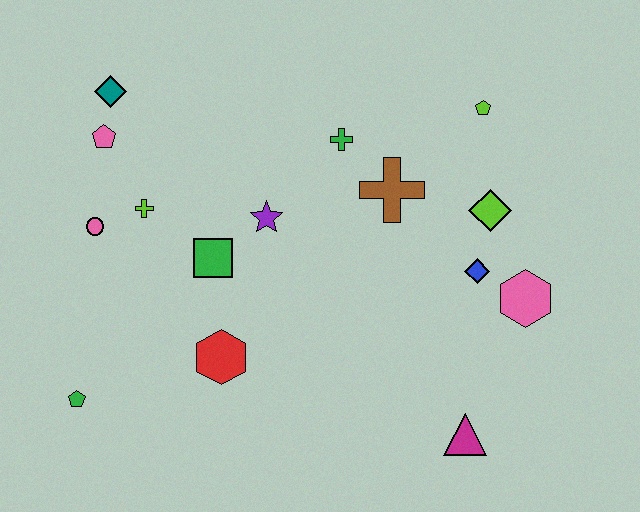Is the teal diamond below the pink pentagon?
No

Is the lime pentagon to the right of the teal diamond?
Yes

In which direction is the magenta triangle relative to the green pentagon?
The magenta triangle is to the right of the green pentagon.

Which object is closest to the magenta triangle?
The pink hexagon is closest to the magenta triangle.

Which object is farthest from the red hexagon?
The lime pentagon is farthest from the red hexagon.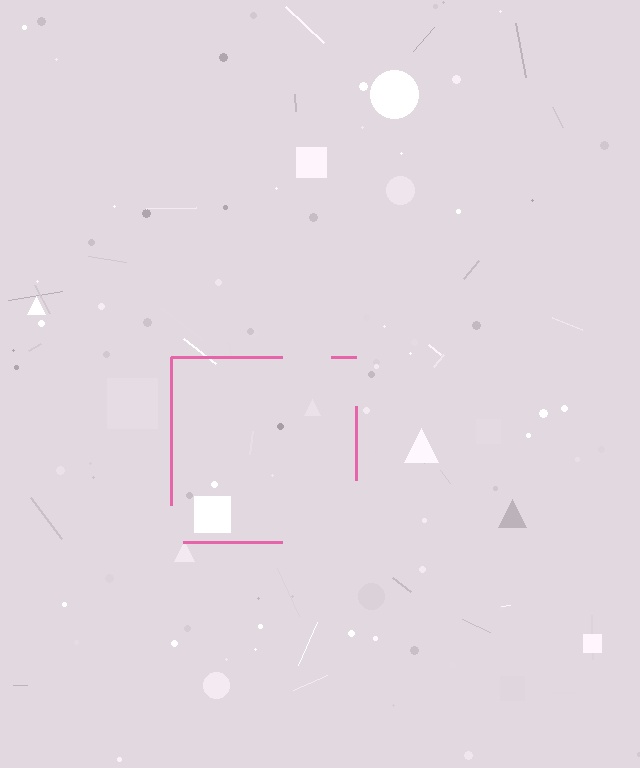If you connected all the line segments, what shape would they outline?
They would outline a square.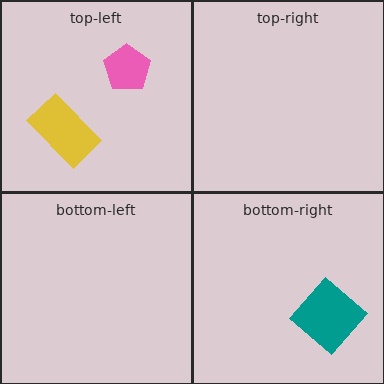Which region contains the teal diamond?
The bottom-right region.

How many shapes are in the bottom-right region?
1.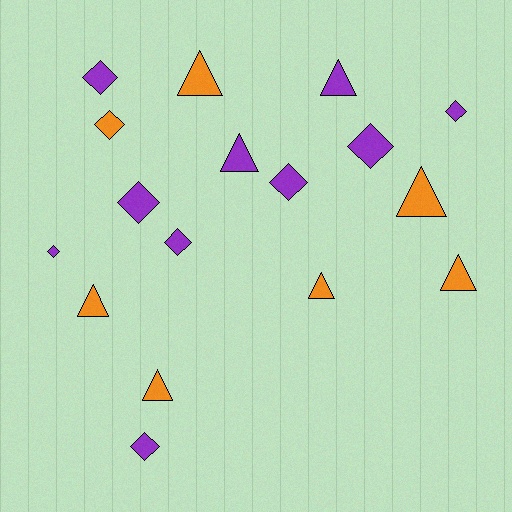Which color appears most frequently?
Purple, with 10 objects.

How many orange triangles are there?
There are 6 orange triangles.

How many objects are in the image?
There are 17 objects.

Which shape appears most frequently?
Diamond, with 9 objects.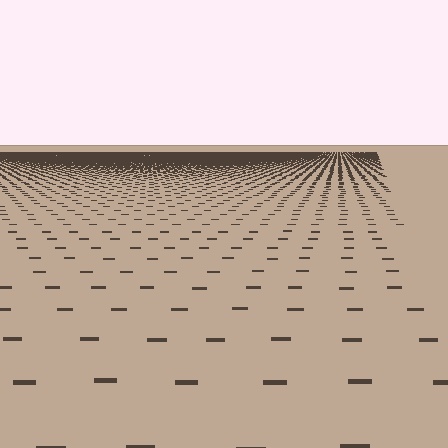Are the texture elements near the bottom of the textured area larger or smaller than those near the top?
Larger. Near the bottom, elements are closer to the viewer and appear at a bigger on-screen size.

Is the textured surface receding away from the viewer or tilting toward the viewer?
The surface is receding away from the viewer. Texture elements get smaller and denser toward the top.